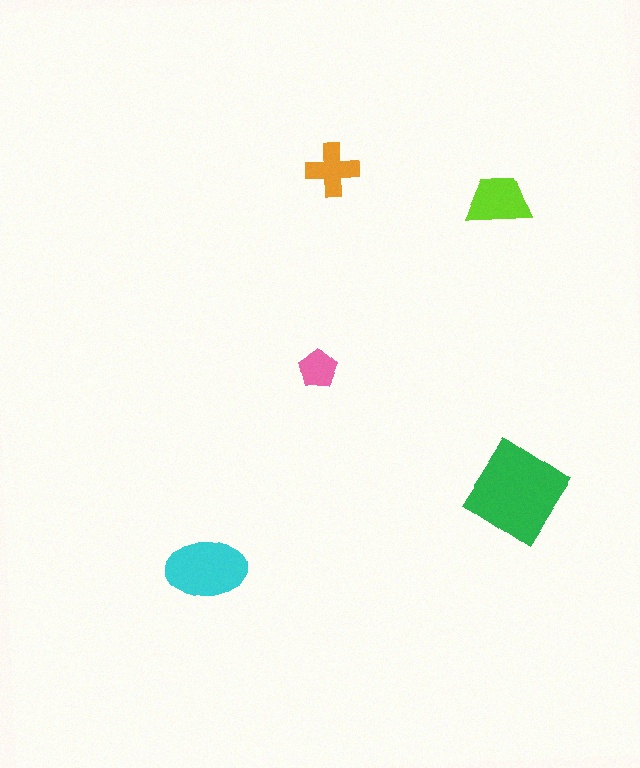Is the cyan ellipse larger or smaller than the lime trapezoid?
Larger.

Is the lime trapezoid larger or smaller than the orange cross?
Larger.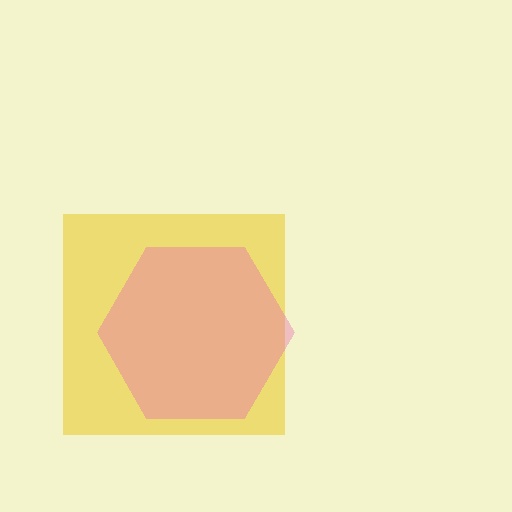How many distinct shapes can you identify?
There are 2 distinct shapes: a yellow square, a pink hexagon.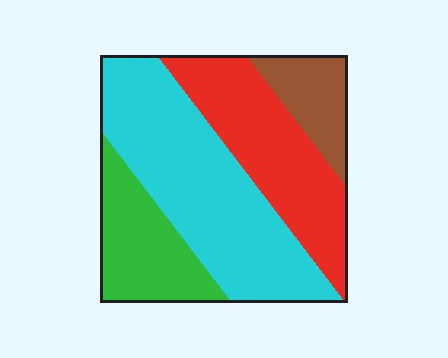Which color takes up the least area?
Brown, at roughly 10%.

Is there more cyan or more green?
Cyan.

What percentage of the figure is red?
Red takes up between a quarter and a half of the figure.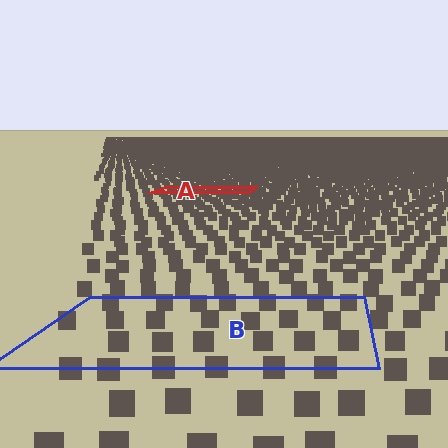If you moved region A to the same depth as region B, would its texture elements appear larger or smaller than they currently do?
They would appear larger. At a closer depth, the same texture elements are projected at a bigger on-screen size.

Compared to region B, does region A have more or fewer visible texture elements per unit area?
Region A has more texture elements per unit area — they are packed more densely because it is farther away.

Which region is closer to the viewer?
Region B is closer. The texture elements there are larger and more spread out.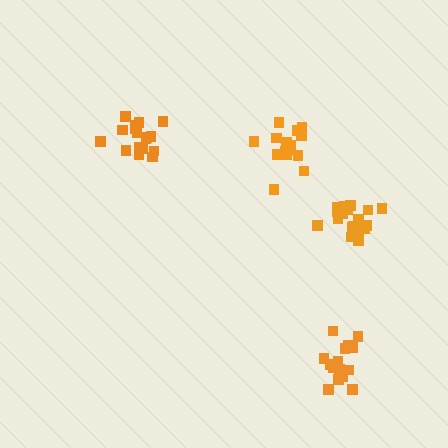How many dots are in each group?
Group 1: 19 dots, Group 2: 16 dots, Group 3: 17 dots, Group 4: 17 dots (69 total).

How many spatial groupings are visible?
There are 4 spatial groupings.